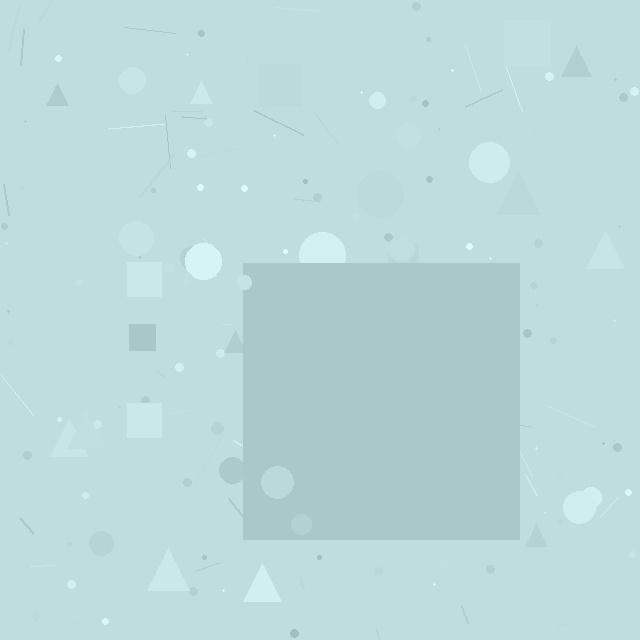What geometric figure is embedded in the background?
A square is embedded in the background.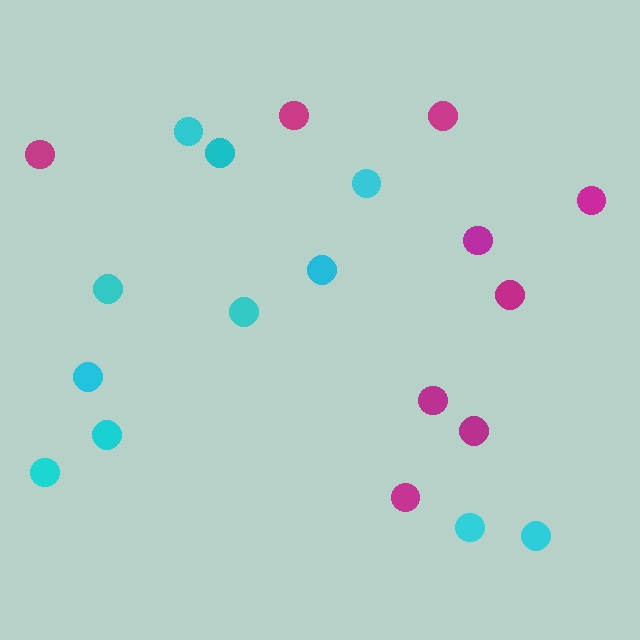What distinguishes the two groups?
There are 2 groups: one group of cyan circles (11) and one group of magenta circles (9).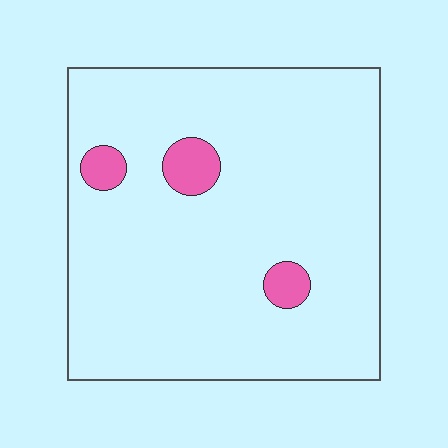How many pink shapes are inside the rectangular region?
3.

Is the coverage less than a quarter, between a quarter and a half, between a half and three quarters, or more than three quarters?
Less than a quarter.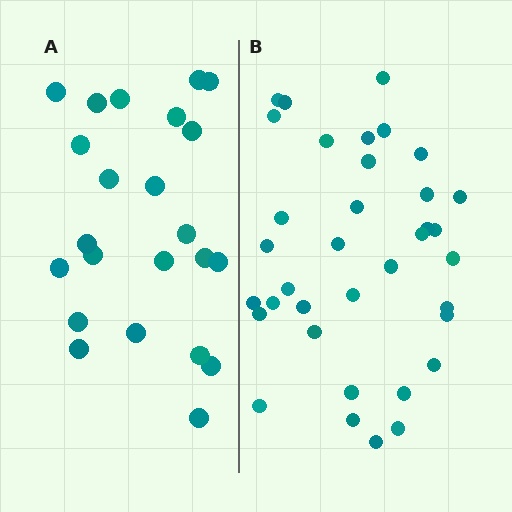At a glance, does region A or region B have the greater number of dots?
Region B (the right region) has more dots.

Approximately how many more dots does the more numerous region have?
Region B has approximately 15 more dots than region A.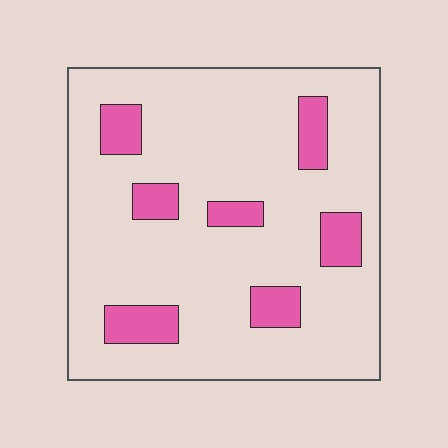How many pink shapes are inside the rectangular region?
7.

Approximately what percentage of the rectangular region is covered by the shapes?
Approximately 15%.